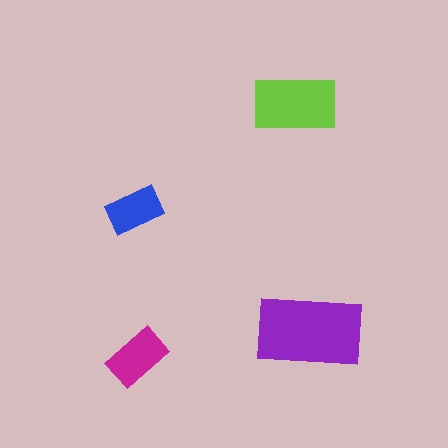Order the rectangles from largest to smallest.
the purple one, the lime one, the magenta one, the blue one.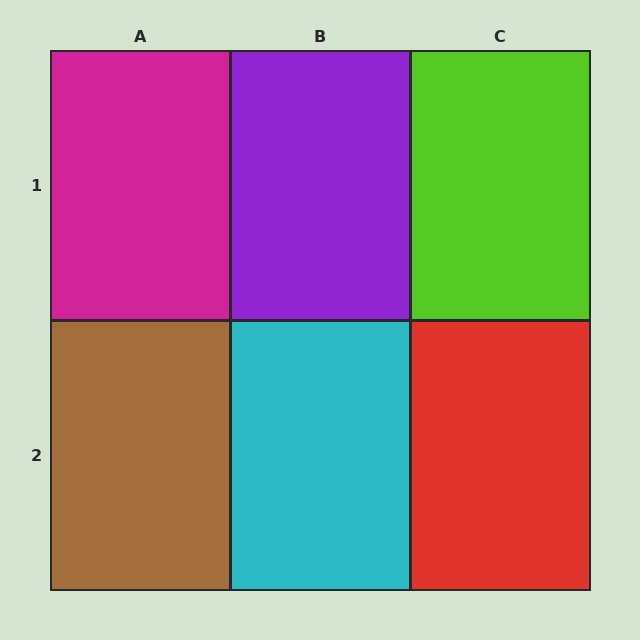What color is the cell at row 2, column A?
Brown.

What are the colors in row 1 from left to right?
Magenta, purple, lime.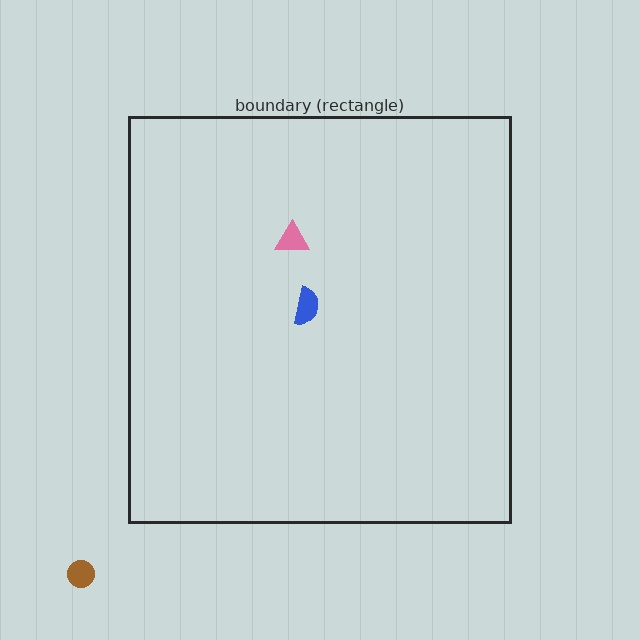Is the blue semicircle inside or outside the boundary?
Inside.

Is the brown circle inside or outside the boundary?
Outside.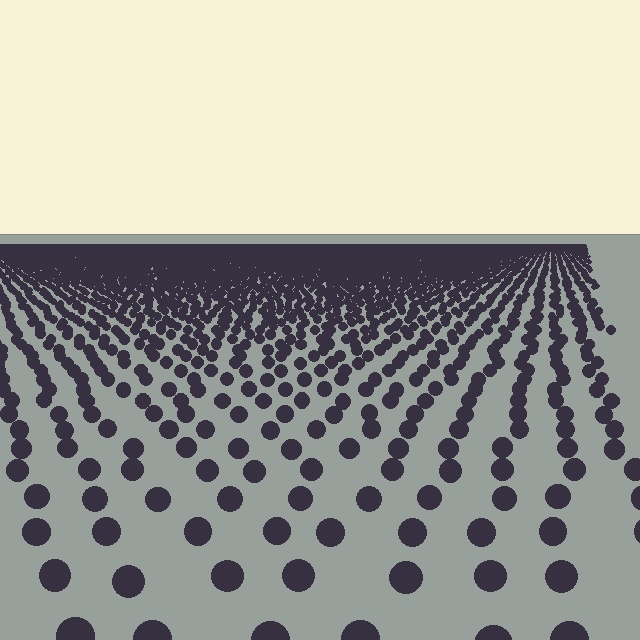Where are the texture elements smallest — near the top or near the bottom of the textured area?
Near the top.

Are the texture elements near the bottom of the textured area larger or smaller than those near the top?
Larger. Near the bottom, elements are closer to the viewer and appear at a bigger on-screen size.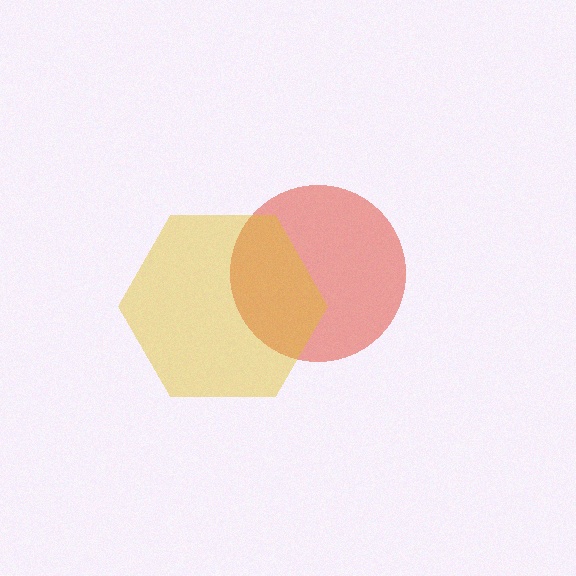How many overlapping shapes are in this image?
There are 2 overlapping shapes in the image.